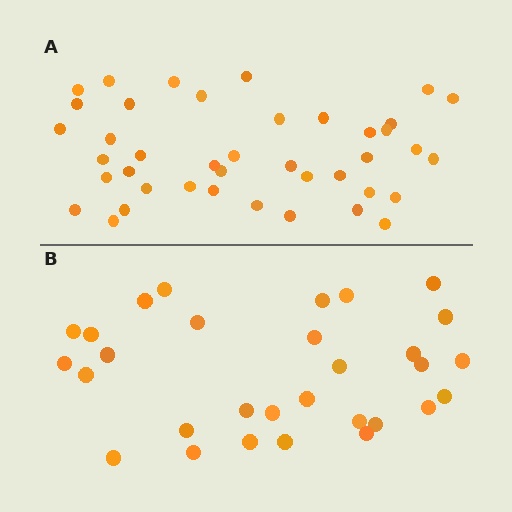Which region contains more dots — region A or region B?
Region A (the top region) has more dots.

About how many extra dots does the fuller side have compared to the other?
Region A has roughly 12 or so more dots than region B.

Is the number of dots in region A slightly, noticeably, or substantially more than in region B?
Region A has noticeably more, but not dramatically so. The ratio is roughly 1.4 to 1.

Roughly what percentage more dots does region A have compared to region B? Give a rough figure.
About 35% more.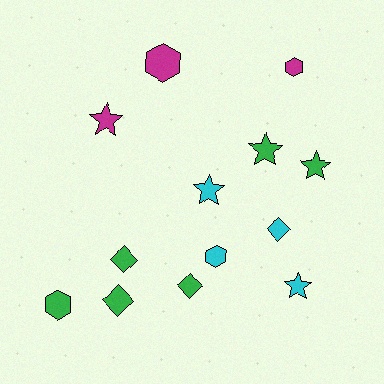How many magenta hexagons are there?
There are 2 magenta hexagons.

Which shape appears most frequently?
Star, with 5 objects.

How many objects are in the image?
There are 13 objects.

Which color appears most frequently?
Green, with 6 objects.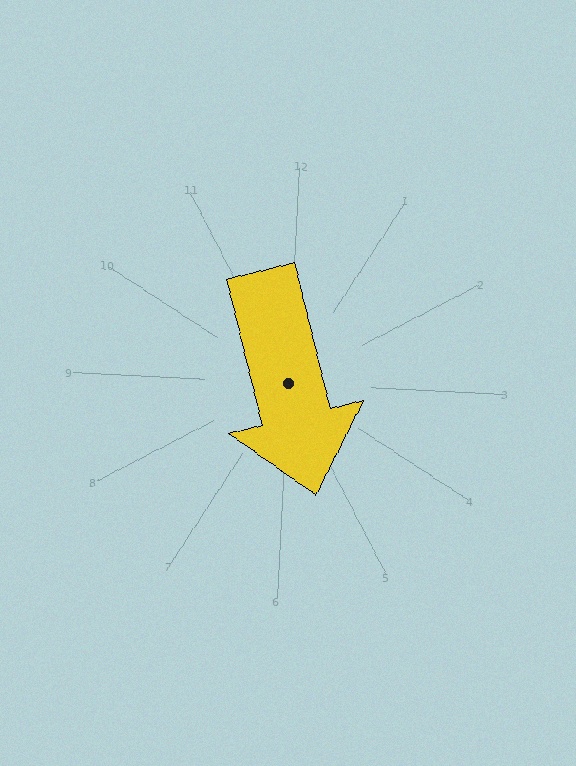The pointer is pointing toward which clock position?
Roughly 5 o'clock.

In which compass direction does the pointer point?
South.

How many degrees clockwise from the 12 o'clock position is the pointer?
Approximately 163 degrees.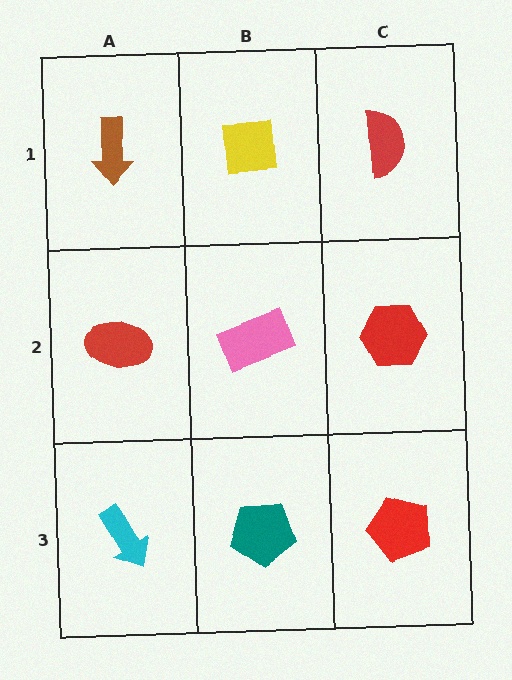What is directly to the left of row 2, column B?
A red ellipse.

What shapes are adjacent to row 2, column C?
A red semicircle (row 1, column C), a red pentagon (row 3, column C), a pink rectangle (row 2, column B).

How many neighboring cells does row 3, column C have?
2.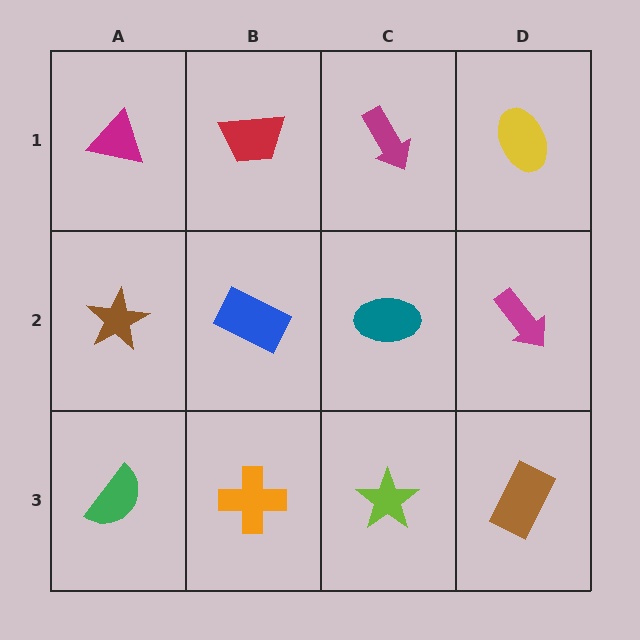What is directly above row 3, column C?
A teal ellipse.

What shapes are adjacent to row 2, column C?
A magenta arrow (row 1, column C), a lime star (row 3, column C), a blue rectangle (row 2, column B), a magenta arrow (row 2, column D).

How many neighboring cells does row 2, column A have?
3.